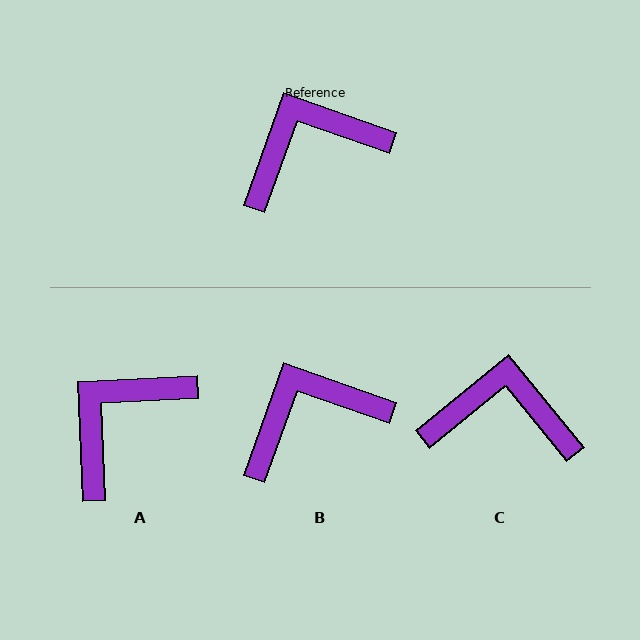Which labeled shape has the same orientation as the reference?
B.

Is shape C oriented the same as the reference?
No, it is off by about 31 degrees.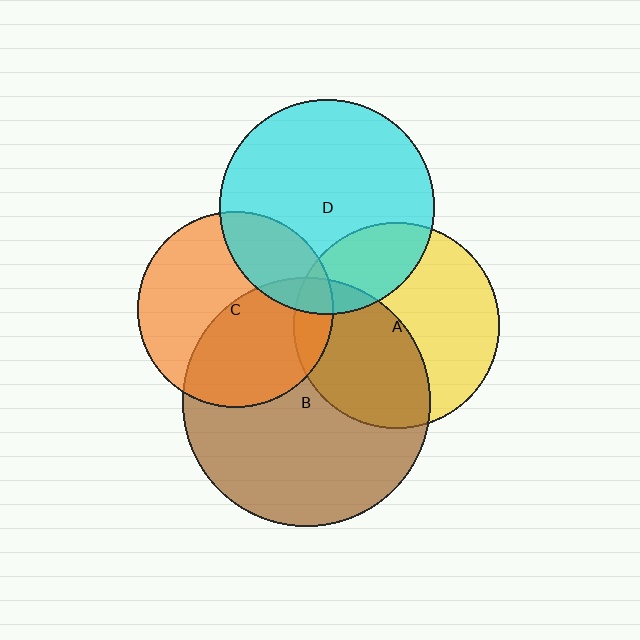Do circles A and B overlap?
Yes.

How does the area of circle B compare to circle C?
Approximately 1.6 times.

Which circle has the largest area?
Circle B (brown).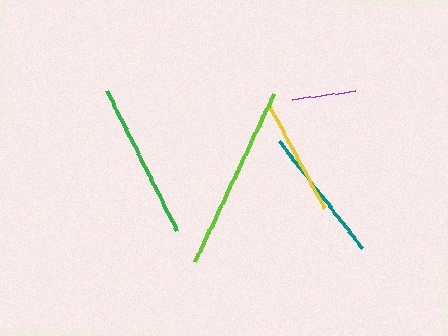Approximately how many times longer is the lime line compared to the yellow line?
The lime line is approximately 1.6 times the length of the yellow line.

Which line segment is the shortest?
The purple line is the shortest at approximately 64 pixels.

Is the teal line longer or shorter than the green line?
The green line is longer than the teal line.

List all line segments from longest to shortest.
From longest to shortest: lime, green, teal, yellow, purple.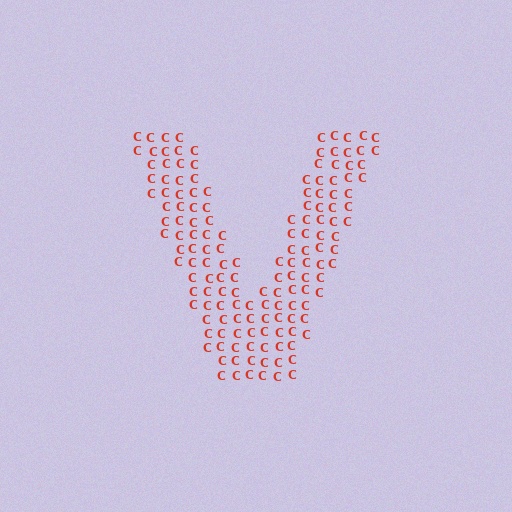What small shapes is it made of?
It is made of small letter C's.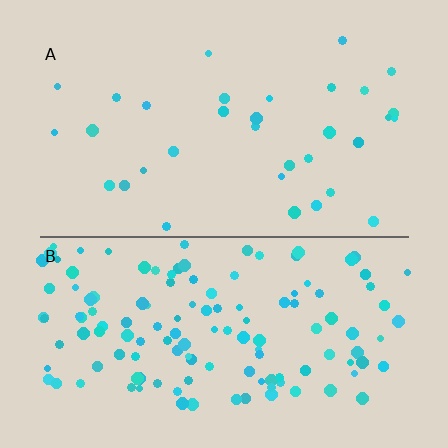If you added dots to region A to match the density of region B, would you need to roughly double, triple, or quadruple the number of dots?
Approximately quadruple.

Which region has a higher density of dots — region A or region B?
B (the bottom).